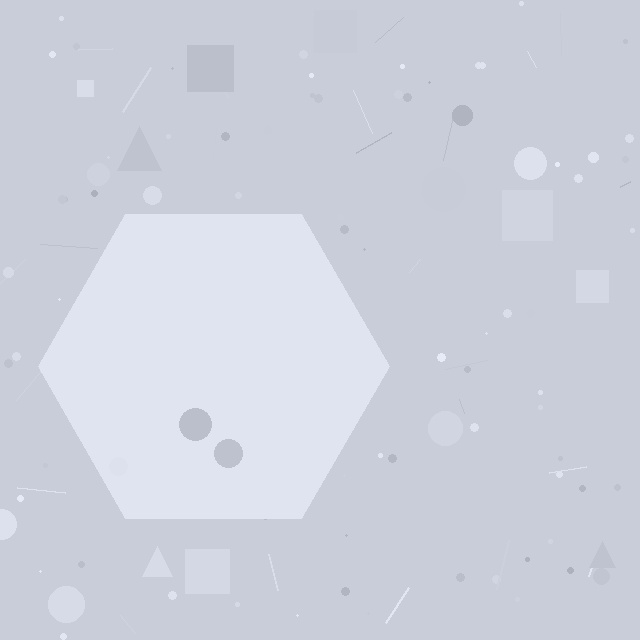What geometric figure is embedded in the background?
A hexagon is embedded in the background.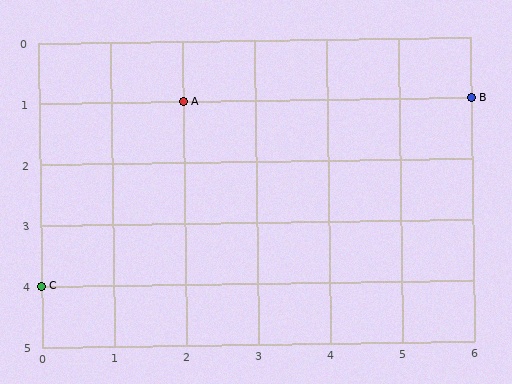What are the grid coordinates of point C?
Point C is at grid coordinates (0, 4).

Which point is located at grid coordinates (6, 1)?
Point B is at (6, 1).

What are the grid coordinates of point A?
Point A is at grid coordinates (2, 1).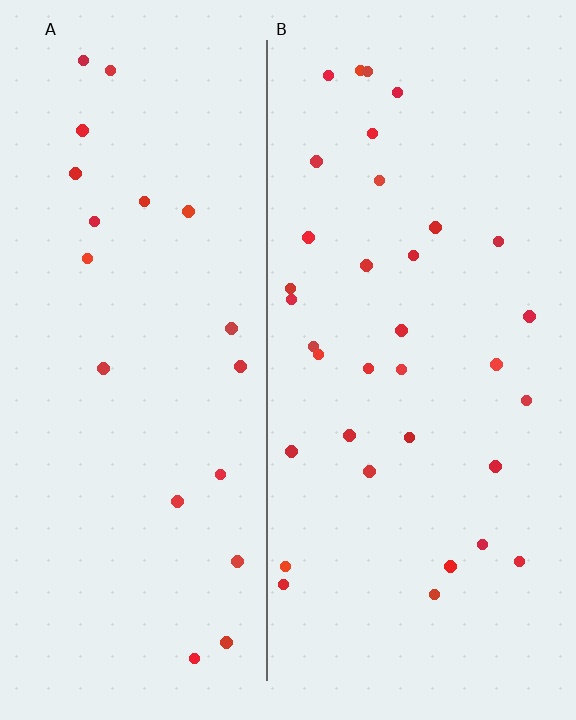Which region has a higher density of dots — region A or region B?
B (the right).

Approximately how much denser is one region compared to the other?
Approximately 1.7× — region B over region A.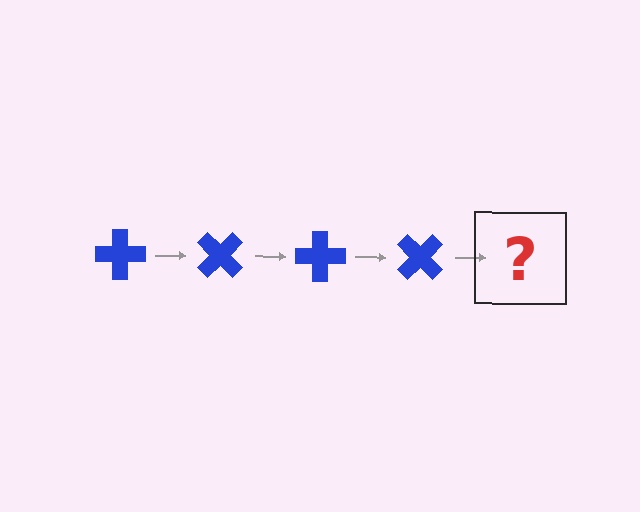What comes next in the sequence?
The next element should be a blue cross rotated 180 degrees.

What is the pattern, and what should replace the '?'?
The pattern is that the cross rotates 45 degrees each step. The '?' should be a blue cross rotated 180 degrees.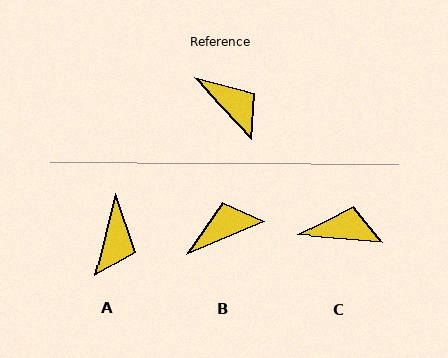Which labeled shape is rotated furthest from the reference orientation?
B, about 69 degrees away.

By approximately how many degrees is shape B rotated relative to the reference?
Approximately 69 degrees counter-clockwise.